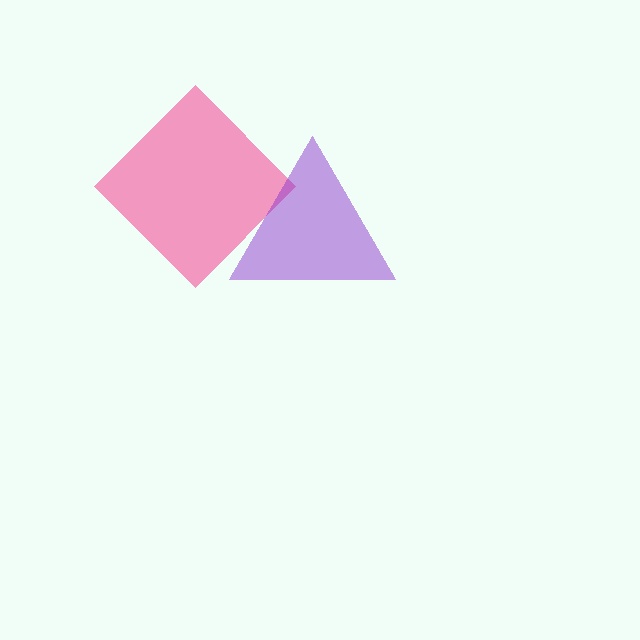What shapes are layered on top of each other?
The layered shapes are: a pink diamond, a purple triangle.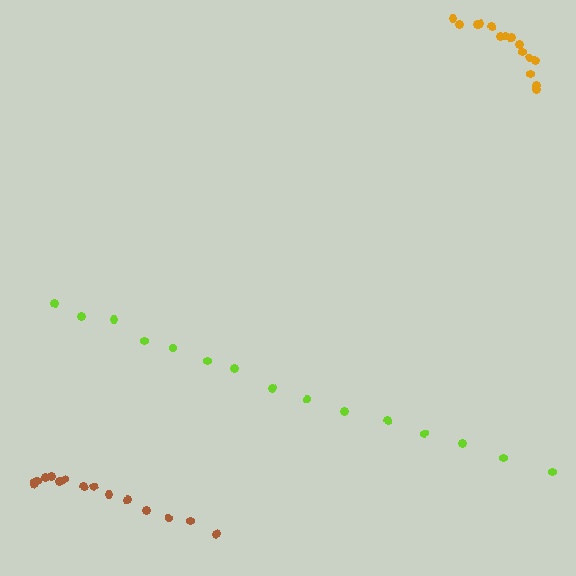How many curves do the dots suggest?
There are 3 distinct paths.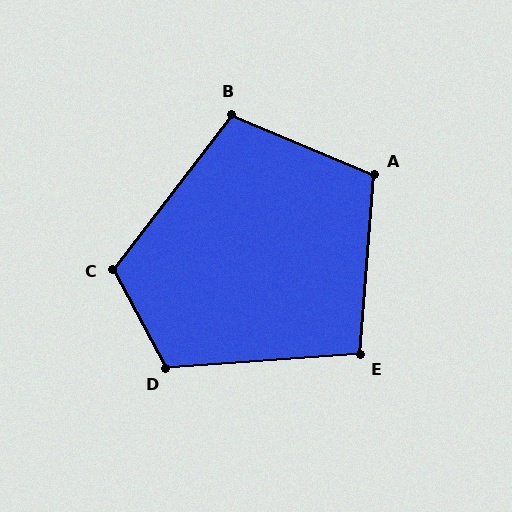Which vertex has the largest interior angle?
D, at approximately 114 degrees.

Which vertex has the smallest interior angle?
E, at approximately 98 degrees.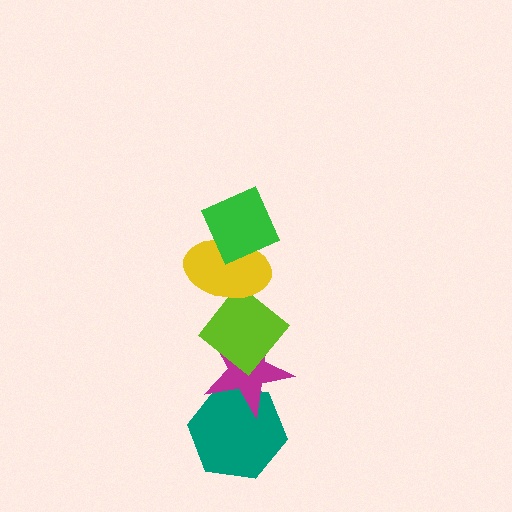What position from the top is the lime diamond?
The lime diamond is 3rd from the top.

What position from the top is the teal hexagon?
The teal hexagon is 5th from the top.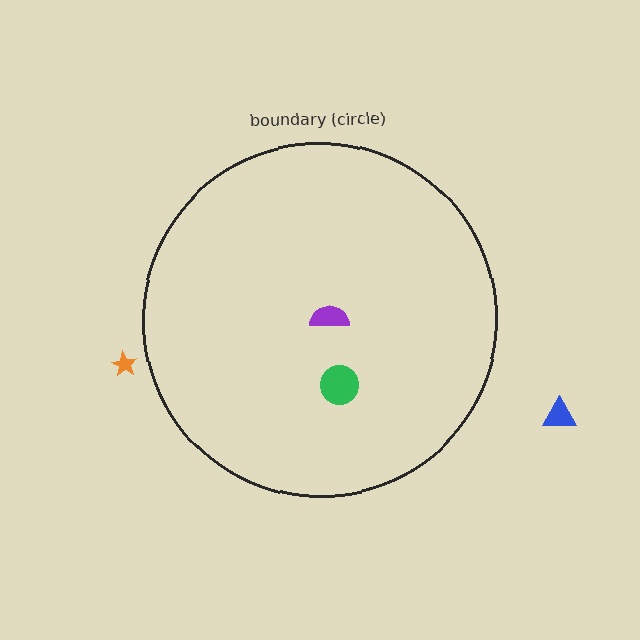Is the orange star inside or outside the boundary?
Outside.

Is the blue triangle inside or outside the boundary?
Outside.